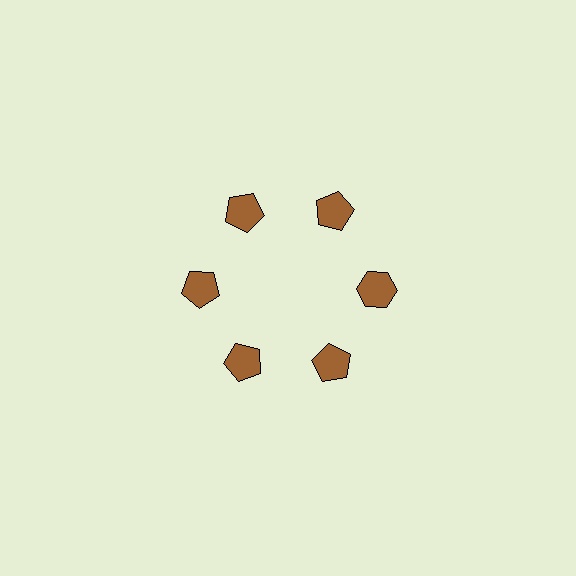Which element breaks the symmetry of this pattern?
The brown hexagon at roughly the 3 o'clock position breaks the symmetry. All other shapes are brown pentagons.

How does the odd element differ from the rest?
It has a different shape: hexagon instead of pentagon.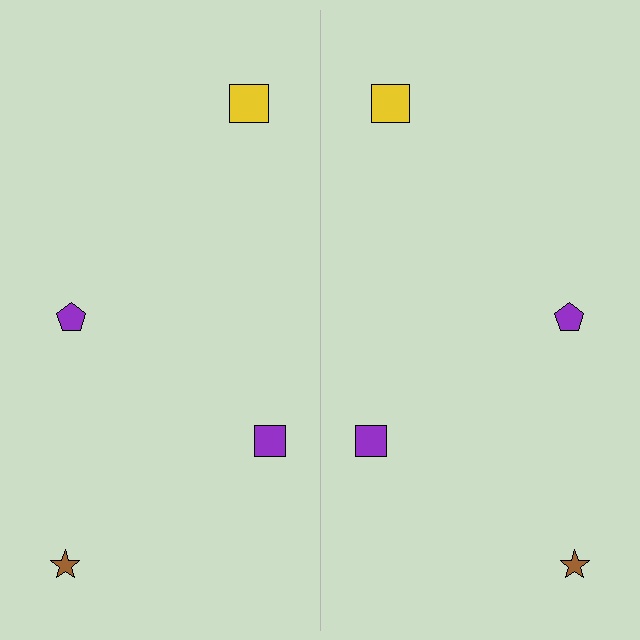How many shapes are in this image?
There are 8 shapes in this image.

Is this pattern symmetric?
Yes, this pattern has bilateral (reflection) symmetry.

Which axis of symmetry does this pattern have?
The pattern has a vertical axis of symmetry running through the center of the image.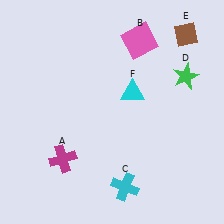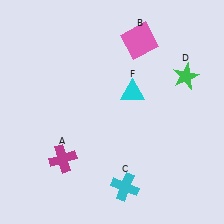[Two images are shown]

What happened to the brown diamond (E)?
The brown diamond (E) was removed in Image 2. It was in the top-right area of Image 1.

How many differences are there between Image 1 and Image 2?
There is 1 difference between the two images.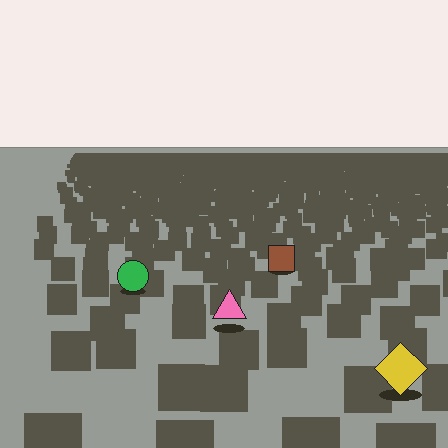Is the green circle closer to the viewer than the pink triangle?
No. The pink triangle is closer — you can tell from the texture gradient: the ground texture is coarser near it.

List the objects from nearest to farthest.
From nearest to farthest: the yellow diamond, the pink triangle, the green circle, the brown square.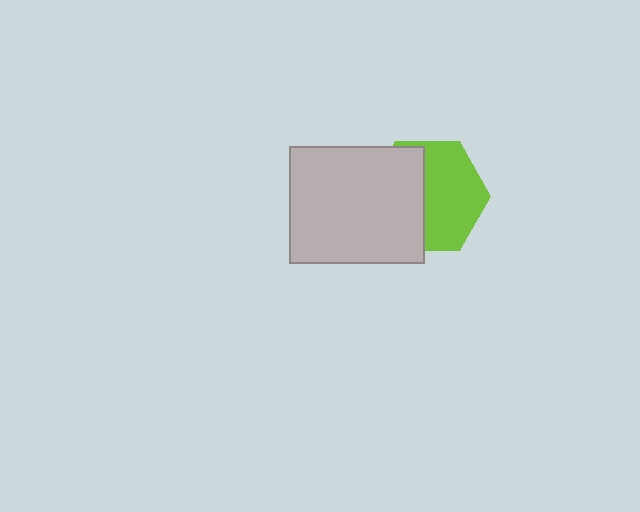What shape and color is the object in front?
The object in front is a light gray rectangle.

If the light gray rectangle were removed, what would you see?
You would see the complete lime hexagon.